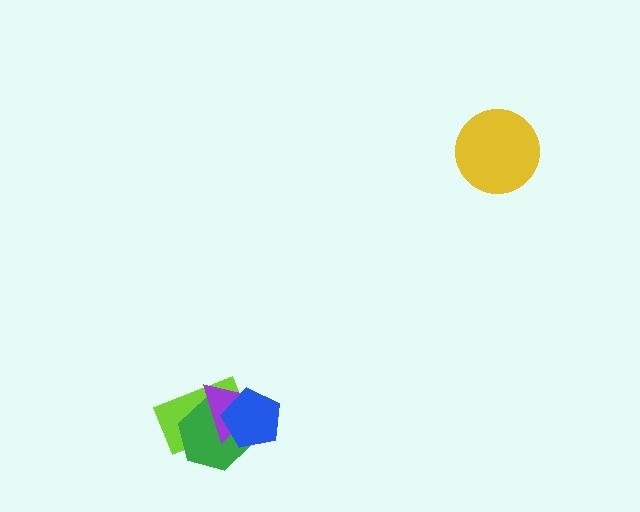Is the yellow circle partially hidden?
No, no other shape covers it.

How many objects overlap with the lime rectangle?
3 objects overlap with the lime rectangle.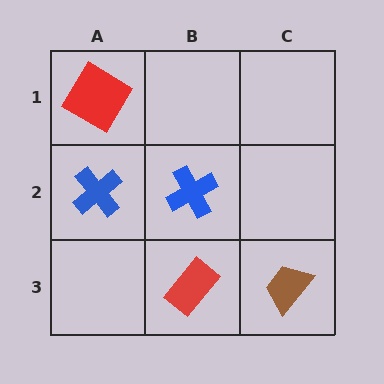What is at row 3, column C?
A brown trapezoid.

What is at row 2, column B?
A blue cross.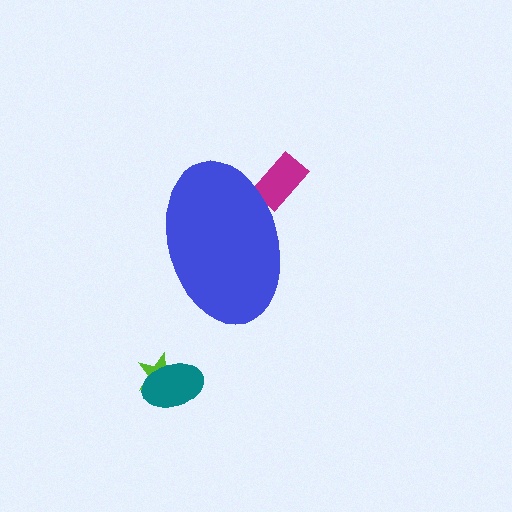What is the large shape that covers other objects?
A blue ellipse.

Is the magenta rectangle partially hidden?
Yes, the magenta rectangle is partially hidden behind the blue ellipse.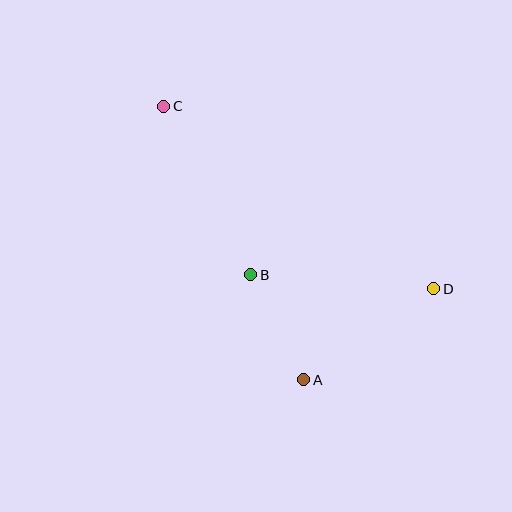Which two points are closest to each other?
Points A and B are closest to each other.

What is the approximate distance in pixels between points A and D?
The distance between A and D is approximately 159 pixels.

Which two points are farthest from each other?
Points C and D are farthest from each other.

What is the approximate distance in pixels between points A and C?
The distance between A and C is approximately 307 pixels.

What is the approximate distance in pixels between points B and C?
The distance between B and C is approximately 189 pixels.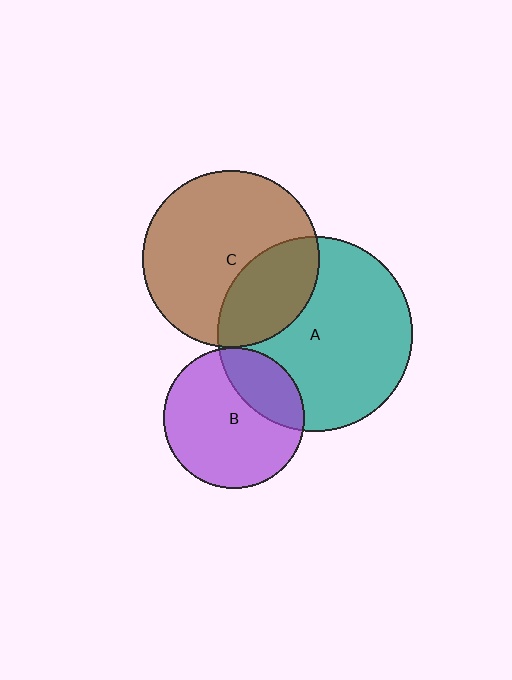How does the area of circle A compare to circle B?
Approximately 1.9 times.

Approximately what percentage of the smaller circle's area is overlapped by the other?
Approximately 25%.